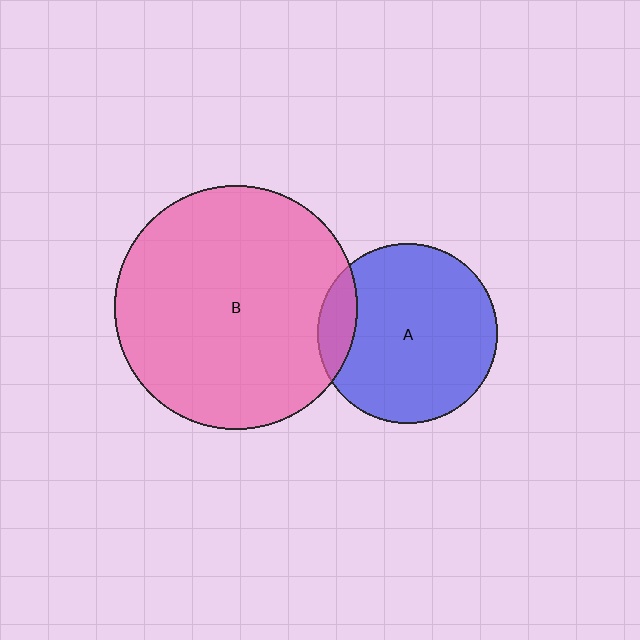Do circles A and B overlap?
Yes.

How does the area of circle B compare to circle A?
Approximately 1.8 times.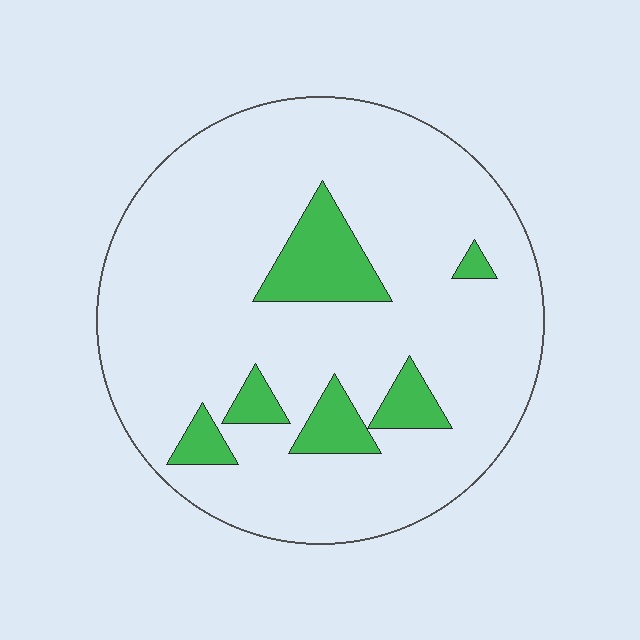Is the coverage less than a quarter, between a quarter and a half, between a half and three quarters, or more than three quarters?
Less than a quarter.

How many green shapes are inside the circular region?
6.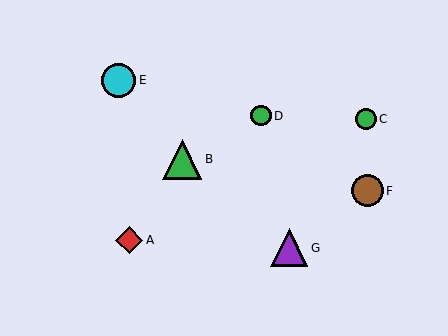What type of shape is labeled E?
Shape E is a cyan circle.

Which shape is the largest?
The green triangle (labeled B) is the largest.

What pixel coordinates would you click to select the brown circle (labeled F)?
Click at (367, 191) to select the brown circle F.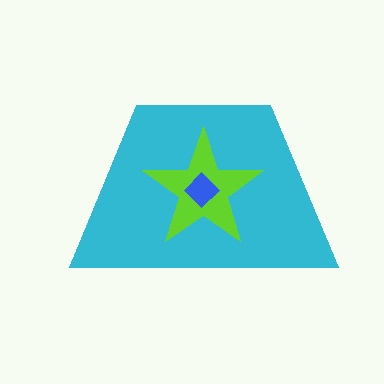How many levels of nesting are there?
3.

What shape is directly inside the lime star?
The blue diamond.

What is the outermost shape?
The cyan trapezoid.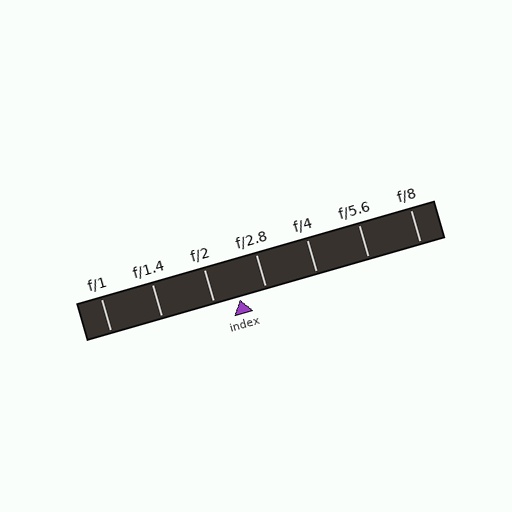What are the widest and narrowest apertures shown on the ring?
The widest aperture shown is f/1 and the narrowest is f/8.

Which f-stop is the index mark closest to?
The index mark is closest to f/2.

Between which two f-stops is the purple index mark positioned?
The index mark is between f/2 and f/2.8.